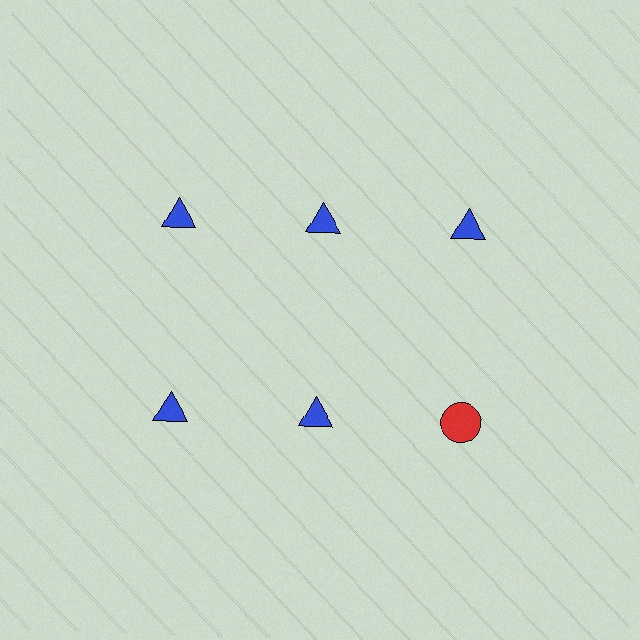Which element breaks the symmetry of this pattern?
The red circle in the second row, center column breaks the symmetry. All other shapes are blue triangles.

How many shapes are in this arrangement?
There are 6 shapes arranged in a grid pattern.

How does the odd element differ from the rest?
It differs in both color (red instead of blue) and shape (circle instead of triangle).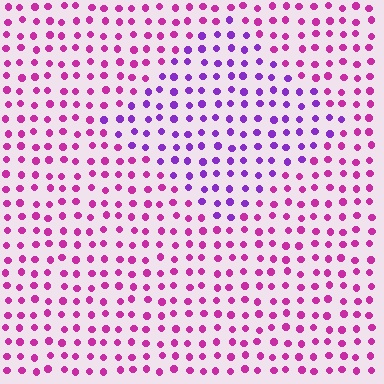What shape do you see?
I see a diamond.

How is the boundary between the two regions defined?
The boundary is defined purely by a slight shift in hue (about 38 degrees). Spacing, size, and orientation are identical on both sides.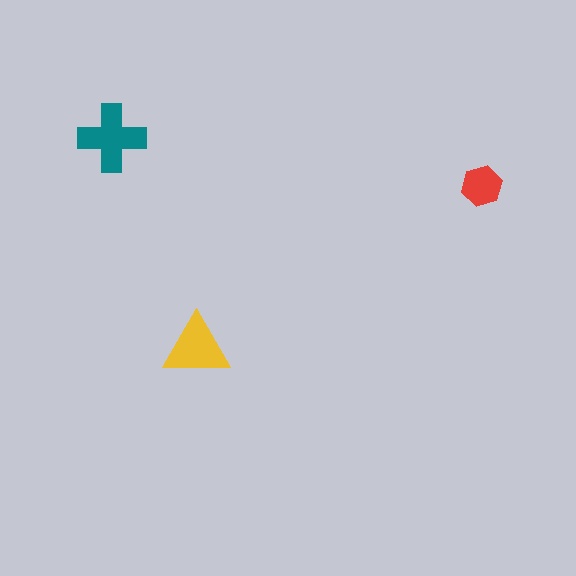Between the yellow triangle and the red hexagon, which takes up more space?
The yellow triangle.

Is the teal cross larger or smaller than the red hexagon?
Larger.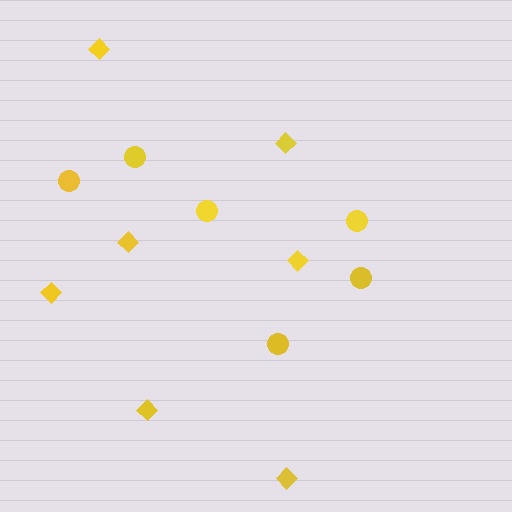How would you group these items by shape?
There are 2 groups: one group of diamonds (7) and one group of circles (6).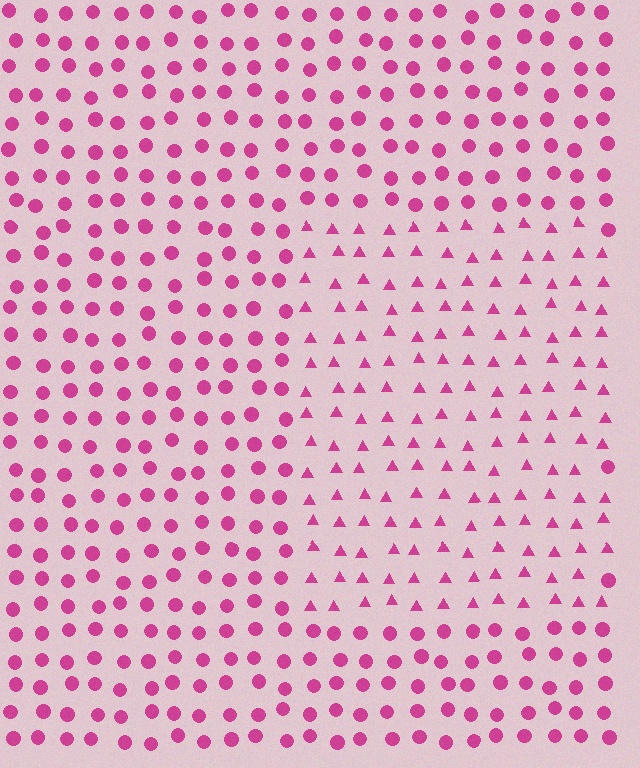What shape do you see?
I see a rectangle.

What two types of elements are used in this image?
The image uses triangles inside the rectangle region and circles outside it.